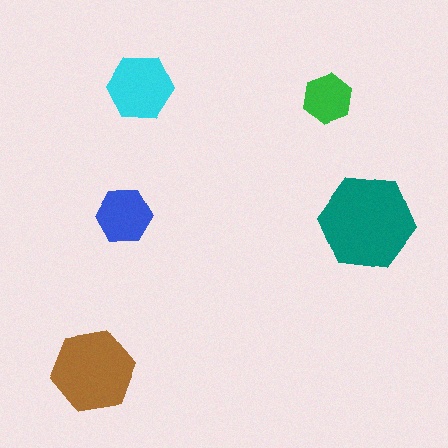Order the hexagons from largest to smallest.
the teal one, the brown one, the cyan one, the blue one, the green one.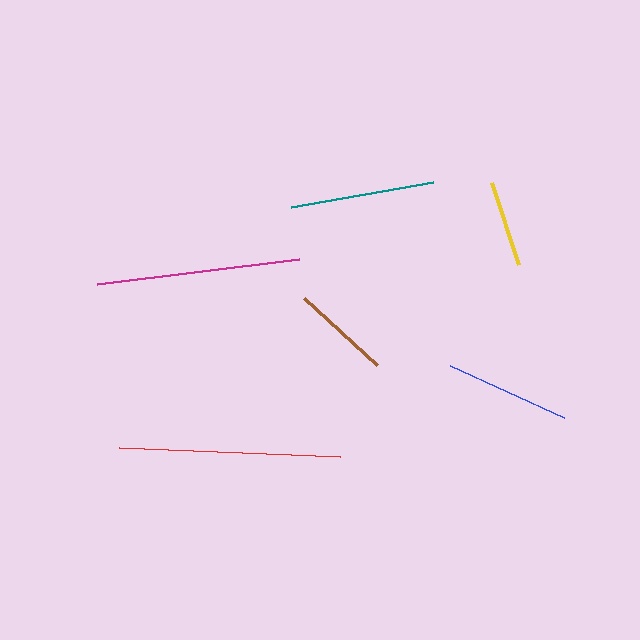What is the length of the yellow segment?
The yellow segment is approximately 87 pixels long.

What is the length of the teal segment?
The teal segment is approximately 144 pixels long.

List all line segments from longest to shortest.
From longest to shortest: red, magenta, teal, blue, brown, yellow.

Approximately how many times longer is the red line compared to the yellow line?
The red line is approximately 2.5 times the length of the yellow line.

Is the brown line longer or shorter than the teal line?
The teal line is longer than the brown line.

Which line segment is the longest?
The red line is the longest at approximately 221 pixels.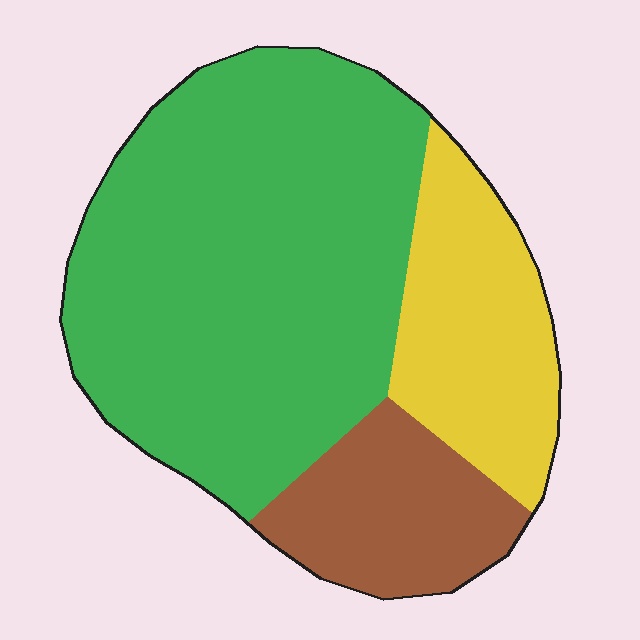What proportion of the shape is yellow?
Yellow covers roughly 20% of the shape.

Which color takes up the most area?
Green, at roughly 60%.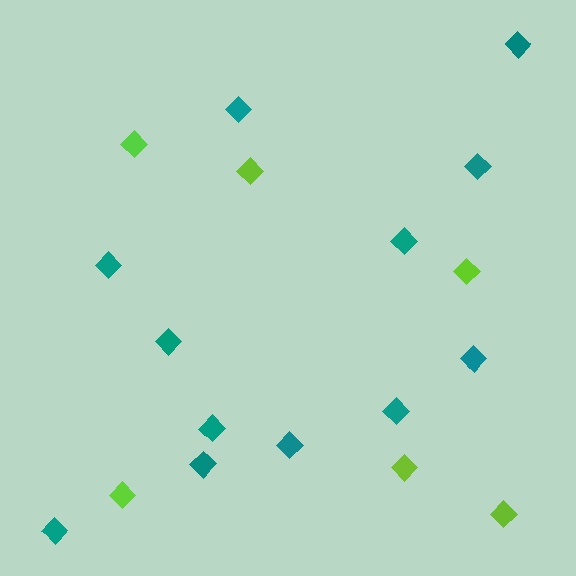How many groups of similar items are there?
There are 2 groups: one group of lime diamonds (6) and one group of teal diamonds (12).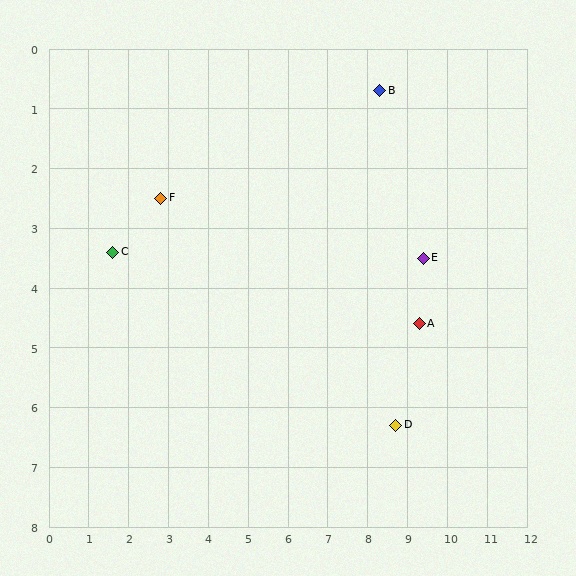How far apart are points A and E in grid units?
Points A and E are about 1.1 grid units apart.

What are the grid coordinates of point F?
Point F is at approximately (2.8, 2.5).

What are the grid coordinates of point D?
Point D is at approximately (8.7, 6.3).